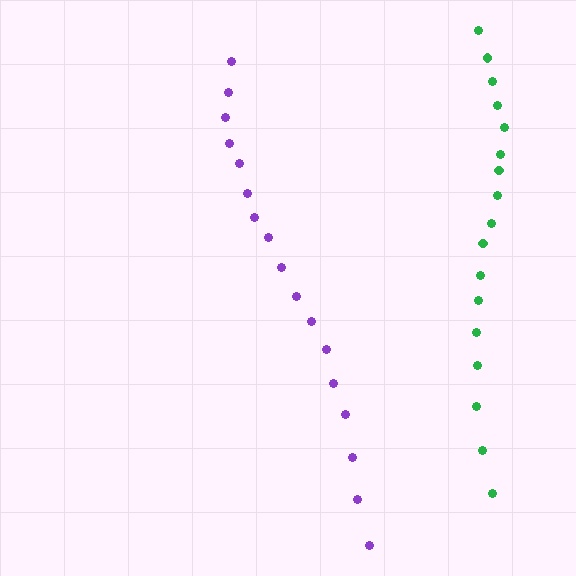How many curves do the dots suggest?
There are 2 distinct paths.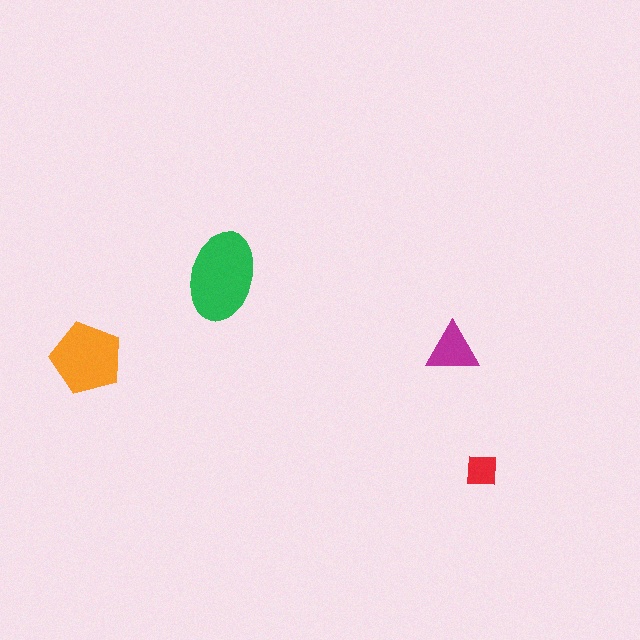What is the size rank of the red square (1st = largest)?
4th.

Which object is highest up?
The green ellipse is topmost.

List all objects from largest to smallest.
The green ellipse, the orange pentagon, the magenta triangle, the red square.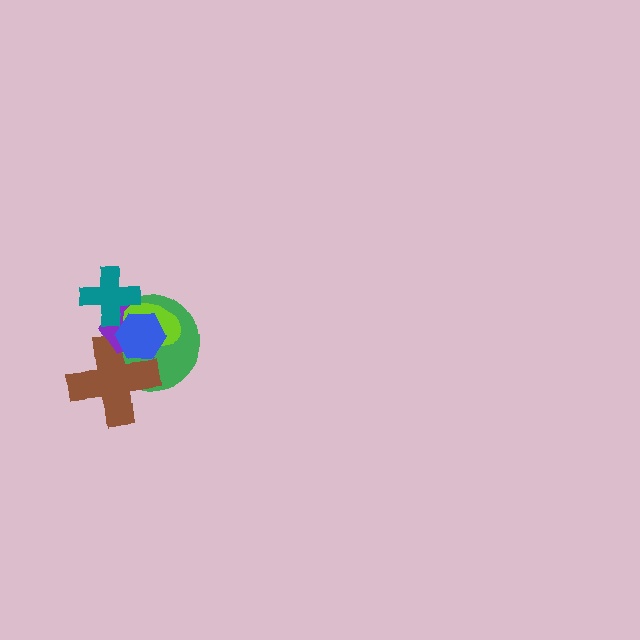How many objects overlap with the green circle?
5 objects overlap with the green circle.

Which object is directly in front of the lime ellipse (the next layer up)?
The blue hexagon is directly in front of the lime ellipse.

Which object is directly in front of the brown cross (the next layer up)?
The purple pentagon is directly in front of the brown cross.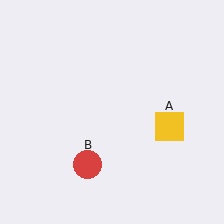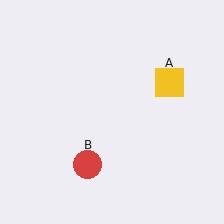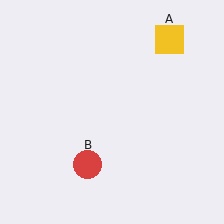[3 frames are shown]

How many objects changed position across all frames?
1 object changed position: yellow square (object A).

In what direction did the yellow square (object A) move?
The yellow square (object A) moved up.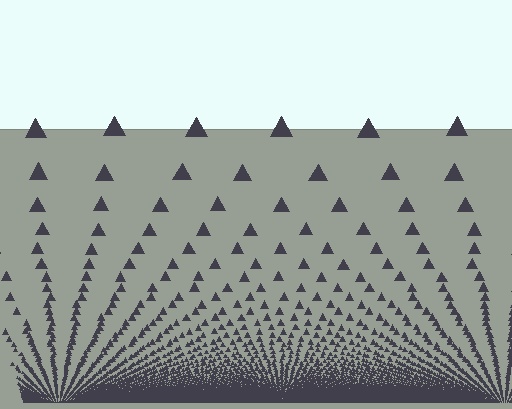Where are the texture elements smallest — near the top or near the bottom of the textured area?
Near the bottom.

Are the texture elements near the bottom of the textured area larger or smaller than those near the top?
Smaller. The gradient is inverted — elements near the bottom are smaller and denser.